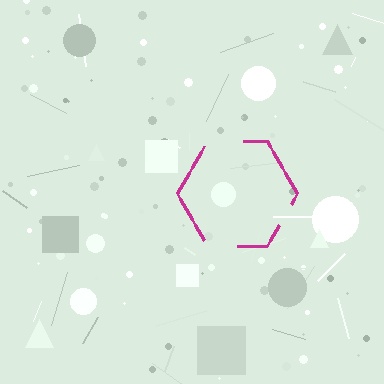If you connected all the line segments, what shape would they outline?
They would outline a hexagon.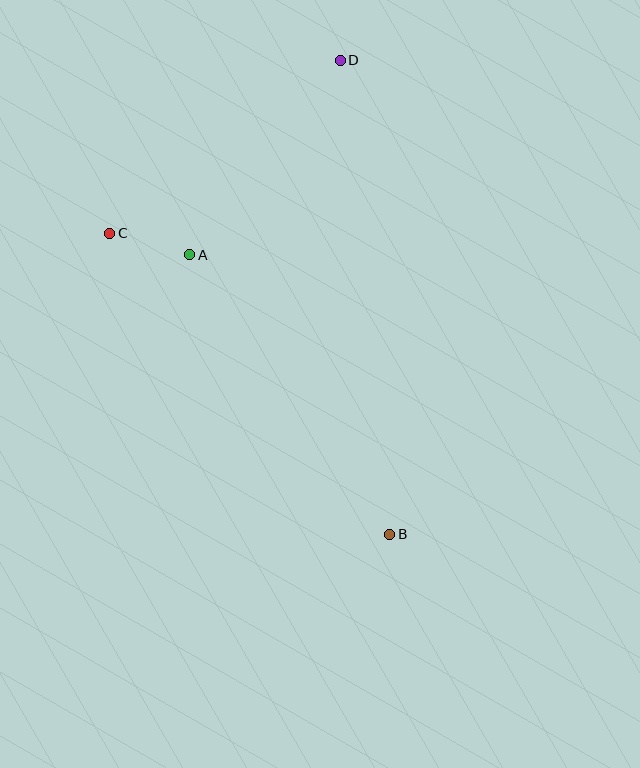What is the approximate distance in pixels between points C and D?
The distance between C and D is approximately 288 pixels.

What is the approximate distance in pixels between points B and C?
The distance between B and C is approximately 411 pixels.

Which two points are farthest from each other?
Points B and D are farthest from each other.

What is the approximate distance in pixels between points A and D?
The distance between A and D is approximately 246 pixels.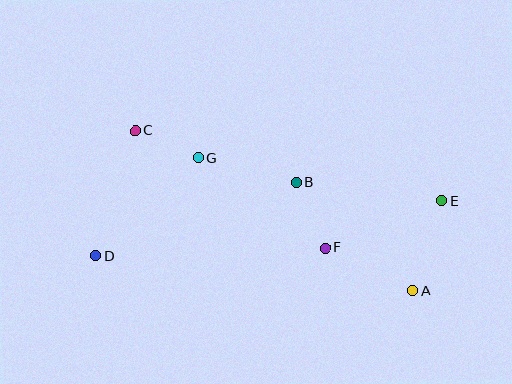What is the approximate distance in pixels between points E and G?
The distance between E and G is approximately 247 pixels.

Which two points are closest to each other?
Points C and G are closest to each other.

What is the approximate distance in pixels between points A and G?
The distance between A and G is approximately 252 pixels.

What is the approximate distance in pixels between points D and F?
The distance between D and F is approximately 230 pixels.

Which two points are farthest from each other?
Points D and E are farthest from each other.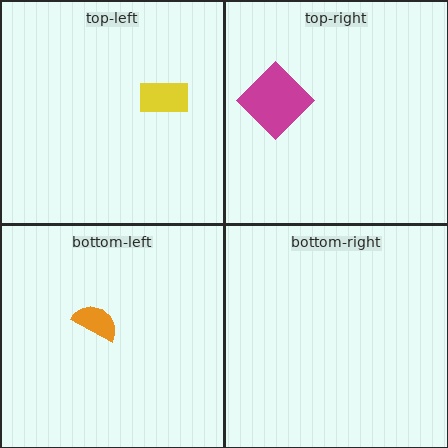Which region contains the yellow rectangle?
The top-left region.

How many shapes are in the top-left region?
1.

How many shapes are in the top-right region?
1.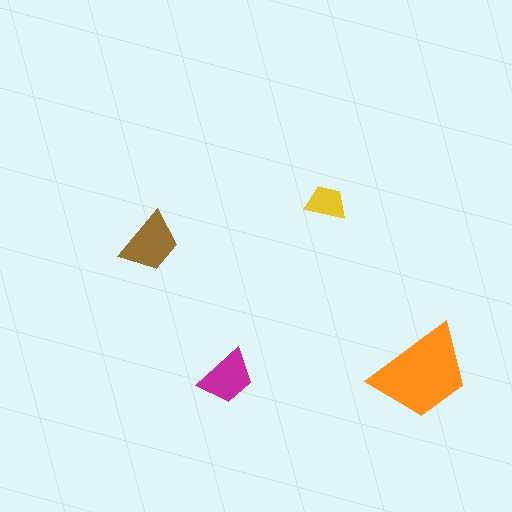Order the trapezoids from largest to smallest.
the orange one, the brown one, the magenta one, the yellow one.